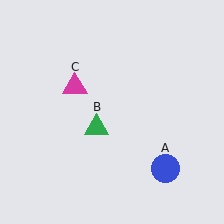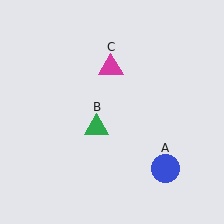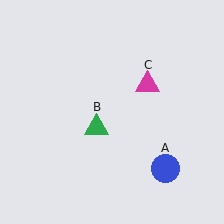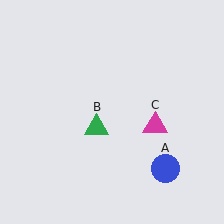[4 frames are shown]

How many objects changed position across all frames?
1 object changed position: magenta triangle (object C).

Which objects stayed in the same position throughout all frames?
Blue circle (object A) and green triangle (object B) remained stationary.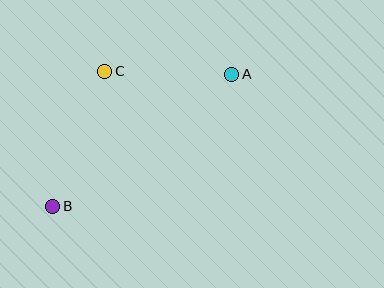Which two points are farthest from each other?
Points A and B are farthest from each other.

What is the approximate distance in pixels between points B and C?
The distance between B and C is approximately 145 pixels.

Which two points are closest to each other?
Points A and C are closest to each other.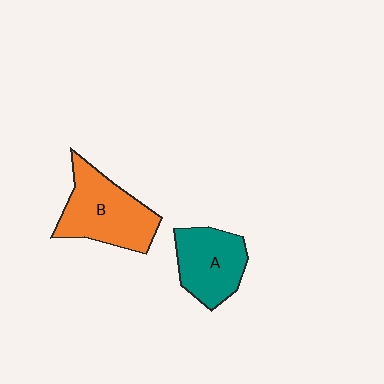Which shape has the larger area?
Shape B (orange).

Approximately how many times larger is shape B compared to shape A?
Approximately 1.3 times.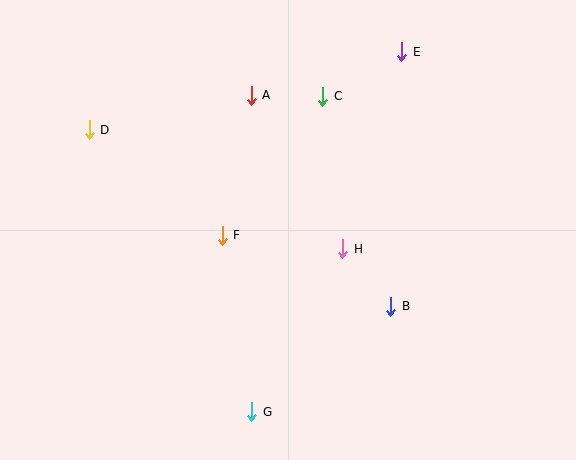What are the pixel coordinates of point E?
Point E is at (401, 52).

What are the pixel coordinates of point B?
Point B is at (391, 306).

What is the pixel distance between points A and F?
The distance between A and F is 143 pixels.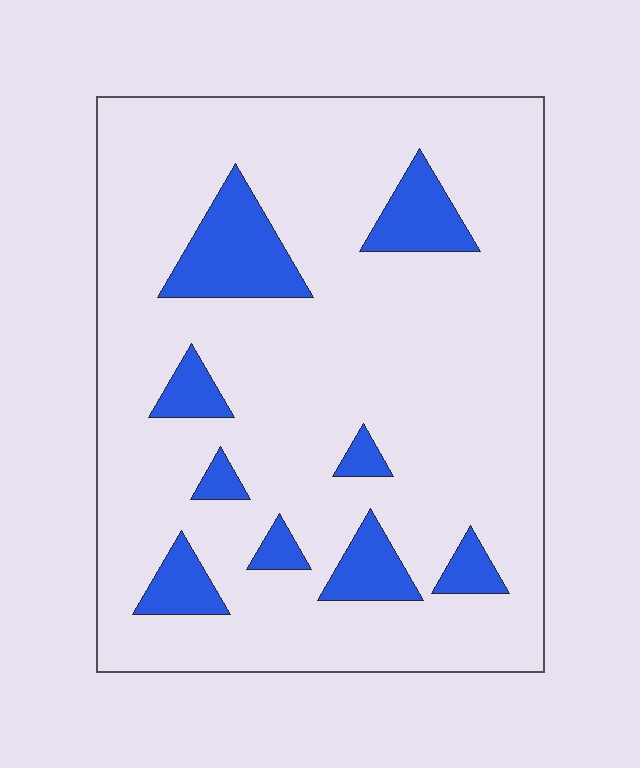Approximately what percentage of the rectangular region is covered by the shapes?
Approximately 15%.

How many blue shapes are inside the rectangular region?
9.